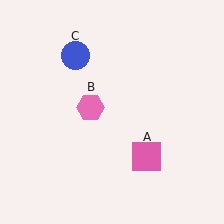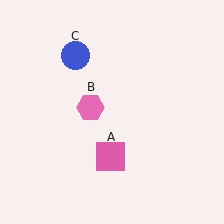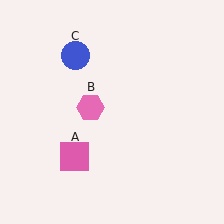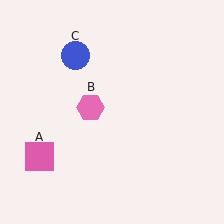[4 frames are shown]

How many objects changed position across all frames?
1 object changed position: pink square (object A).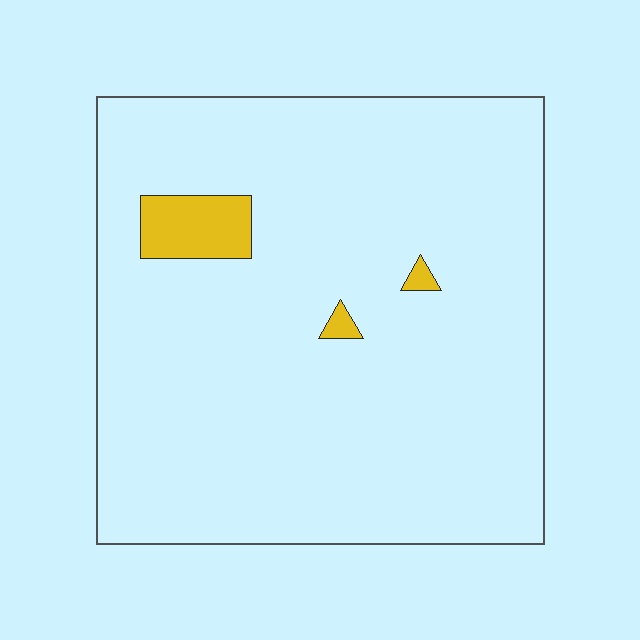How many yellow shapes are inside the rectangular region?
3.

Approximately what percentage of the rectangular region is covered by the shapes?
Approximately 5%.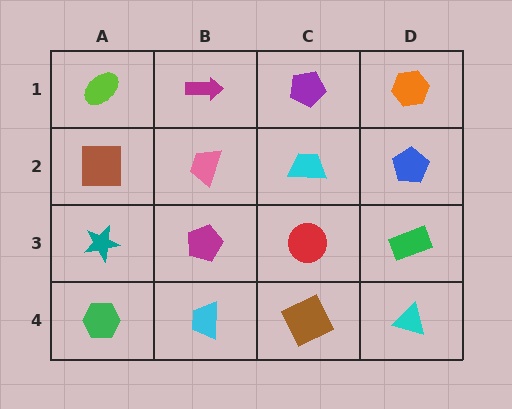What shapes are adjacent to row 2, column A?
A lime ellipse (row 1, column A), a teal star (row 3, column A), a pink trapezoid (row 2, column B).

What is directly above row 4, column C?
A red circle.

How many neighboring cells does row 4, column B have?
3.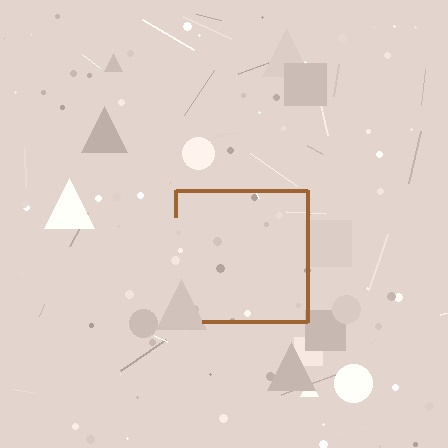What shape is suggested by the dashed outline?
The dashed outline suggests a square.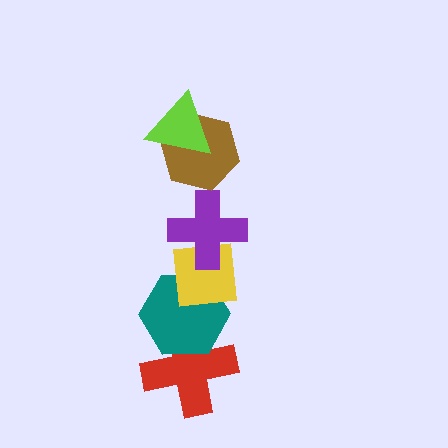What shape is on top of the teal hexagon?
The yellow square is on top of the teal hexagon.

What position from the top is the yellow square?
The yellow square is 4th from the top.